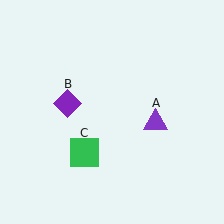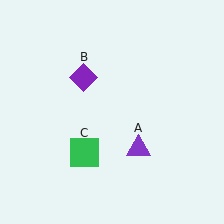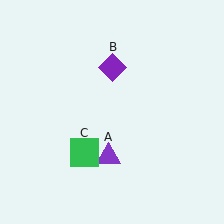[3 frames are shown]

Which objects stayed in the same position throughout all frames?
Green square (object C) remained stationary.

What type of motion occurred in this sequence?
The purple triangle (object A), purple diamond (object B) rotated clockwise around the center of the scene.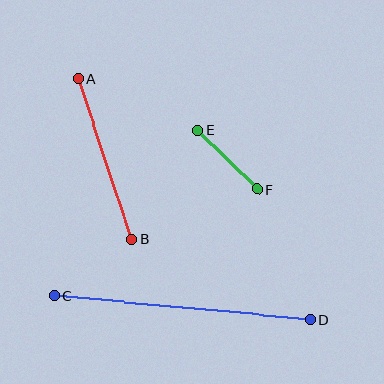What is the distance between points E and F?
The distance is approximately 84 pixels.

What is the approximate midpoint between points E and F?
The midpoint is at approximately (228, 160) pixels.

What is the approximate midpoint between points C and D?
The midpoint is at approximately (182, 308) pixels.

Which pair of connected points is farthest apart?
Points C and D are farthest apart.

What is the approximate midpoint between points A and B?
The midpoint is at approximately (105, 159) pixels.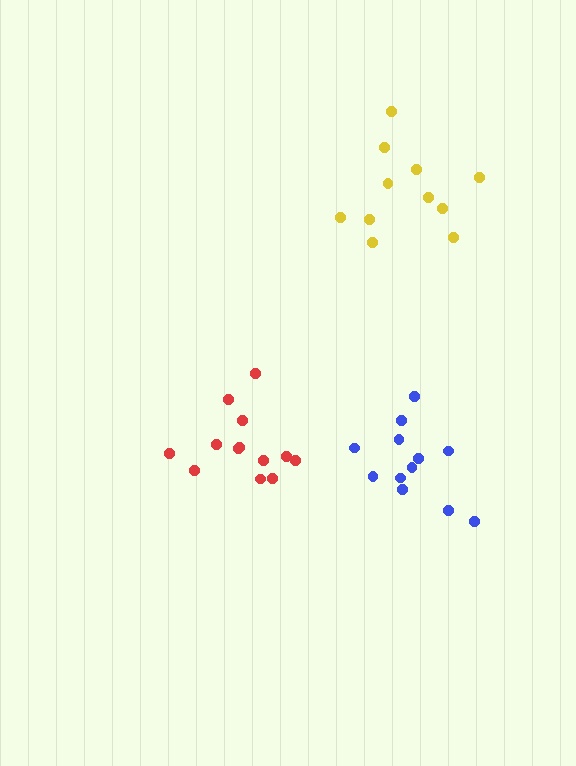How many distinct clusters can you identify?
There are 3 distinct clusters.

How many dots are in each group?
Group 1: 13 dots, Group 2: 11 dots, Group 3: 12 dots (36 total).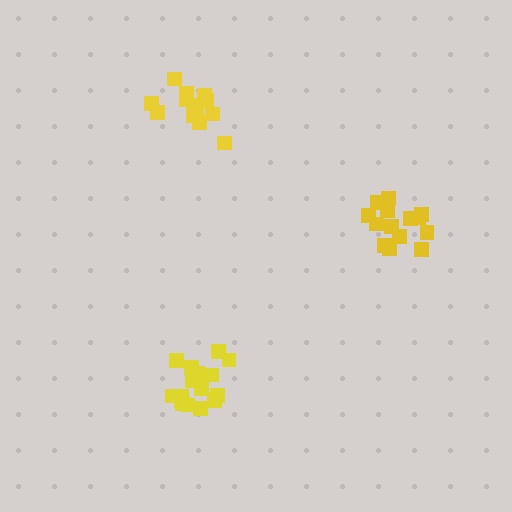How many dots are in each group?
Group 1: 15 dots, Group 2: 15 dots, Group 3: 18 dots (48 total).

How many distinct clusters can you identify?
There are 3 distinct clusters.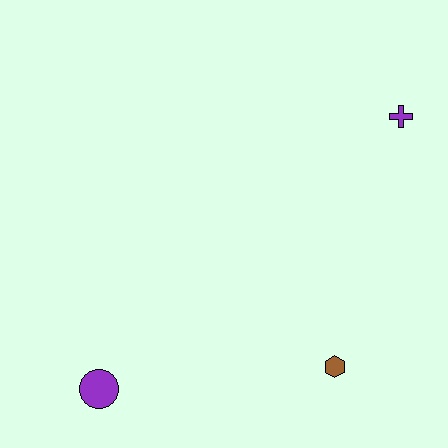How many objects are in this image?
There are 3 objects.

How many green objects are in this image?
There are no green objects.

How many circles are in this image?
There is 1 circle.